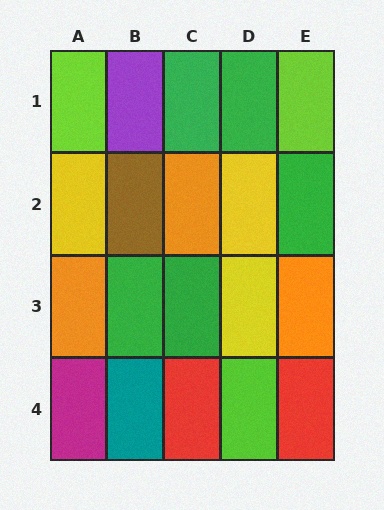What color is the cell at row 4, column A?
Magenta.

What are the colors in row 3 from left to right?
Orange, green, green, yellow, orange.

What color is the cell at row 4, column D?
Lime.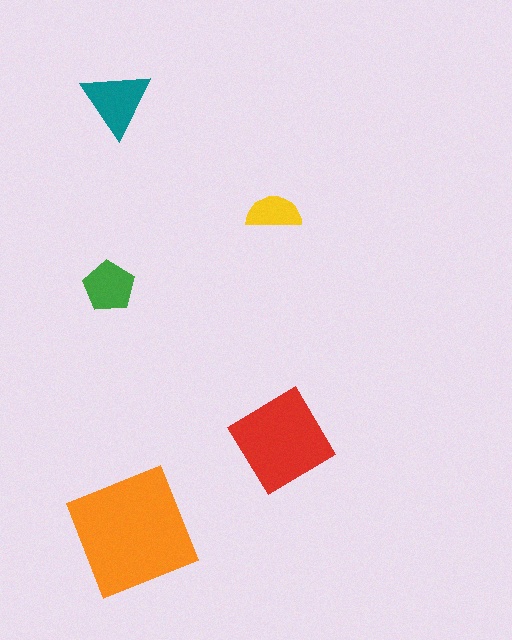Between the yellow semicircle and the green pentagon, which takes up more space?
The green pentagon.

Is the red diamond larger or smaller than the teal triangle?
Larger.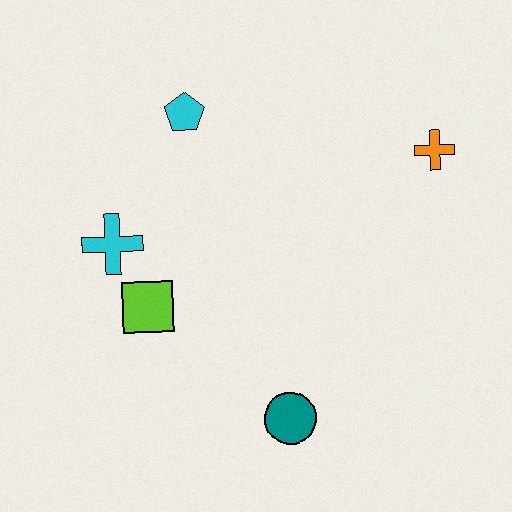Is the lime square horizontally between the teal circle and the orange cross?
No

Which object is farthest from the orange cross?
The cyan cross is farthest from the orange cross.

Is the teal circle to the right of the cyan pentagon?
Yes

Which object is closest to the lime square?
The cyan cross is closest to the lime square.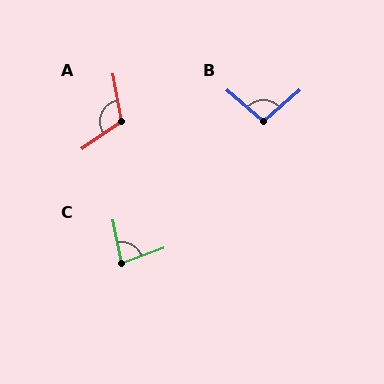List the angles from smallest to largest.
C (81°), B (100°), A (115°).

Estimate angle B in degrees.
Approximately 100 degrees.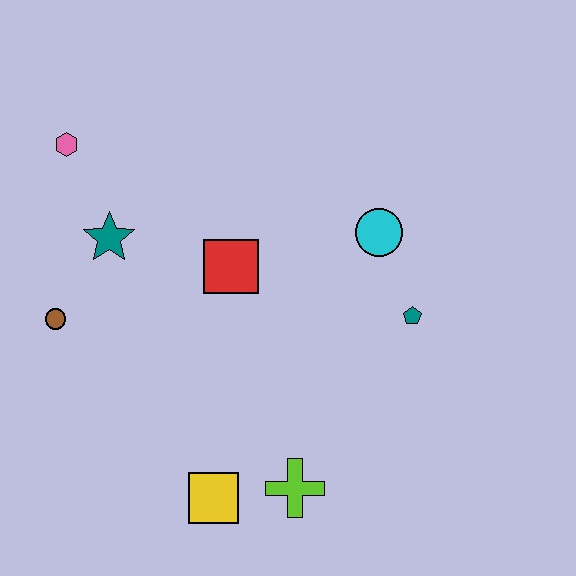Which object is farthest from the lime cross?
The pink hexagon is farthest from the lime cross.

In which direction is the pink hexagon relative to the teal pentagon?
The pink hexagon is to the left of the teal pentagon.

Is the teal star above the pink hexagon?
No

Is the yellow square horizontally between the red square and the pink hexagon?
Yes